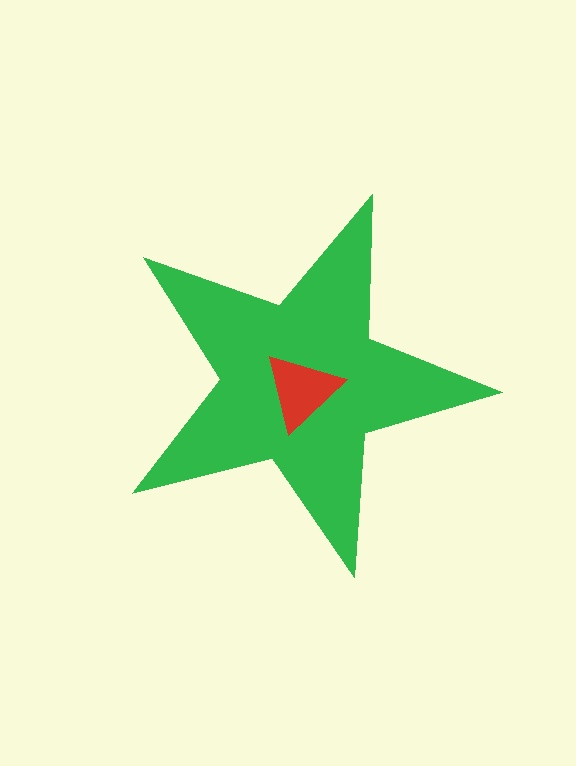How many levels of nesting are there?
2.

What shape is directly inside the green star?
The red triangle.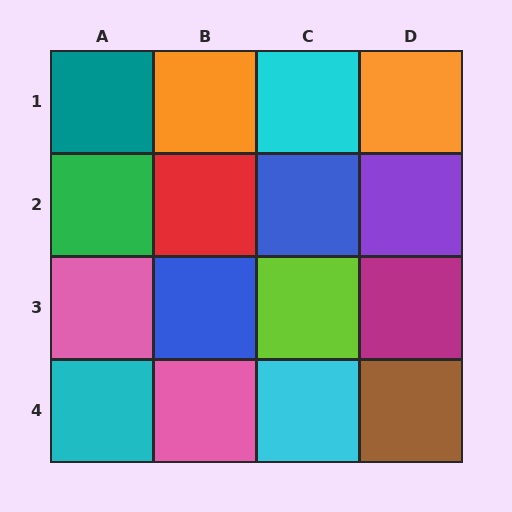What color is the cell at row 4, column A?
Cyan.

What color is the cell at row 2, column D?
Purple.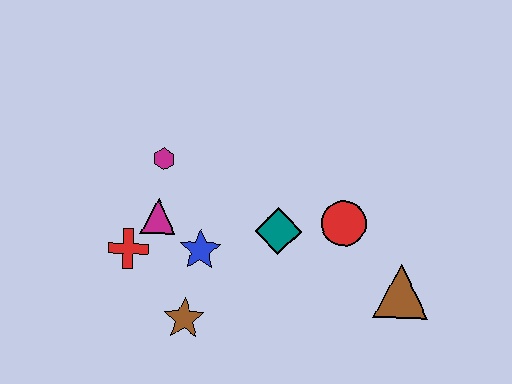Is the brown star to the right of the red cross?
Yes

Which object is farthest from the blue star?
The brown triangle is farthest from the blue star.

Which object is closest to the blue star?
The magenta triangle is closest to the blue star.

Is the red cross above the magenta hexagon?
No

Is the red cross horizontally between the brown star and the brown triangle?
No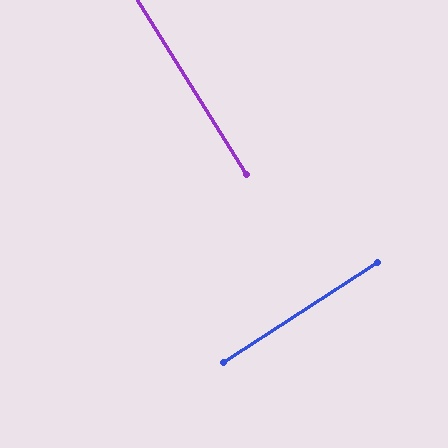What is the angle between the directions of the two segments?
Approximately 89 degrees.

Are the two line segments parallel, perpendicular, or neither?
Perpendicular — they meet at approximately 89°.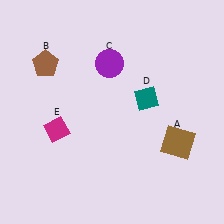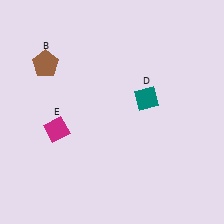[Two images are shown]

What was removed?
The brown square (A), the purple circle (C) were removed in Image 2.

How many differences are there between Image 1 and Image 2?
There are 2 differences between the two images.